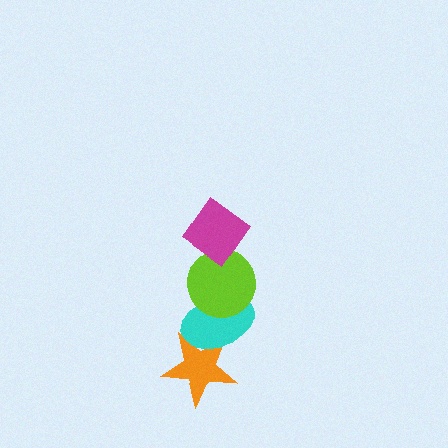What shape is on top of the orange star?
The cyan ellipse is on top of the orange star.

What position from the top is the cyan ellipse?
The cyan ellipse is 3rd from the top.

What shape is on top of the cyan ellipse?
The lime circle is on top of the cyan ellipse.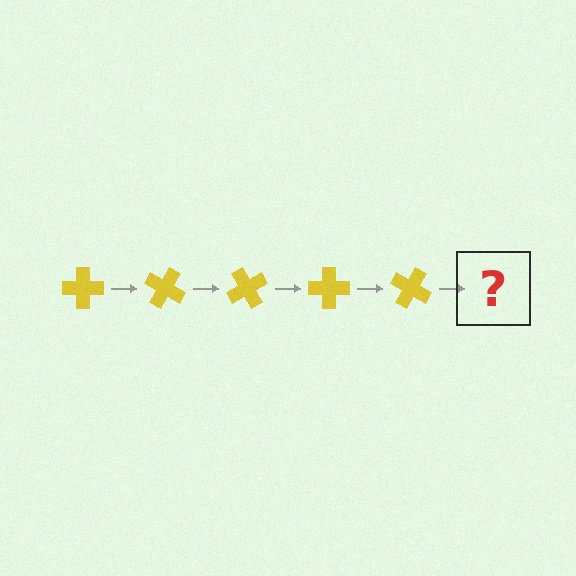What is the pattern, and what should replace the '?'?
The pattern is that the cross rotates 30 degrees each step. The '?' should be a yellow cross rotated 150 degrees.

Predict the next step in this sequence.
The next step is a yellow cross rotated 150 degrees.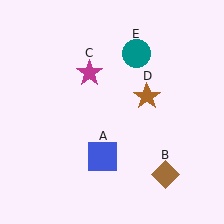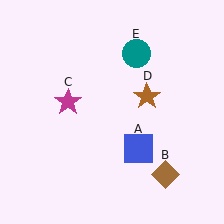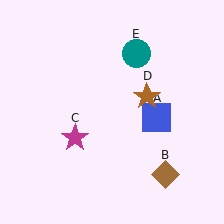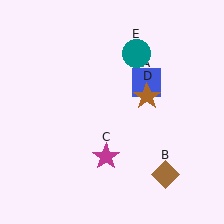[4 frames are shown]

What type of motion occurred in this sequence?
The blue square (object A), magenta star (object C) rotated counterclockwise around the center of the scene.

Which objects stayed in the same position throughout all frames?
Brown diamond (object B) and brown star (object D) and teal circle (object E) remained stationary.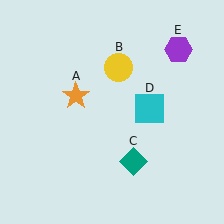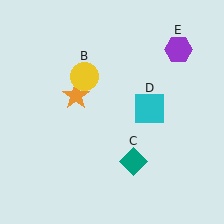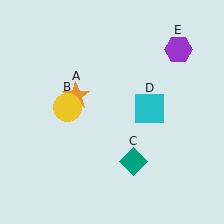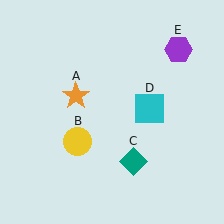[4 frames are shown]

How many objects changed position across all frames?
1 object changed position: yellow circle (object B).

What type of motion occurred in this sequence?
The yellow circle (object B) rotated counterclockwise around the center of the scene.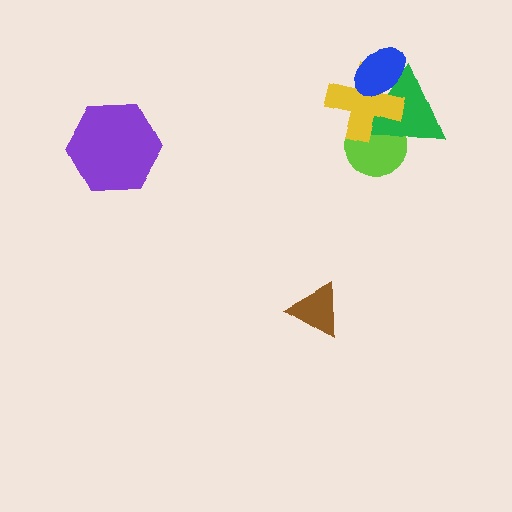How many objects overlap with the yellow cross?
3 objects overlap with the yellow cross.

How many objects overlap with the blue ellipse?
2 objects overlap with the blue ellipse.